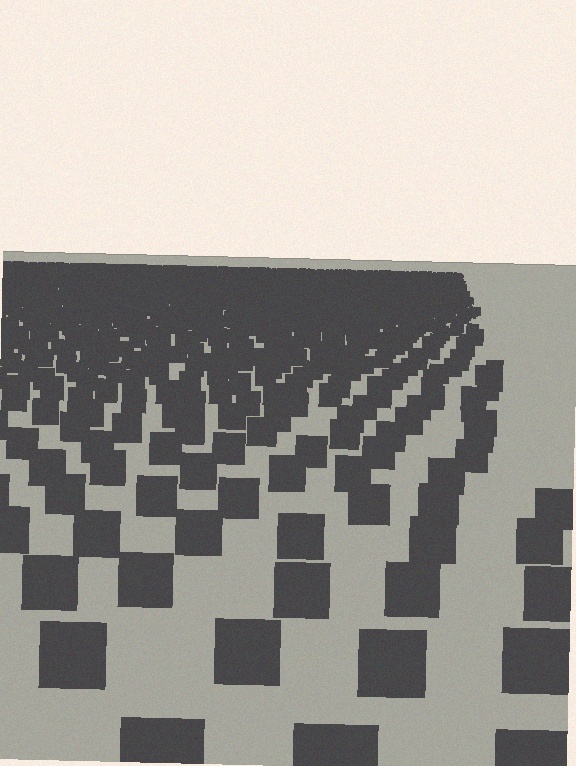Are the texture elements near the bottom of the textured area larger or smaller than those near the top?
Larger. Near the bottom, elements are closer to the viewer and appear at a bigger on-screen size.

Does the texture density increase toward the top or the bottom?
Density increases toward the top.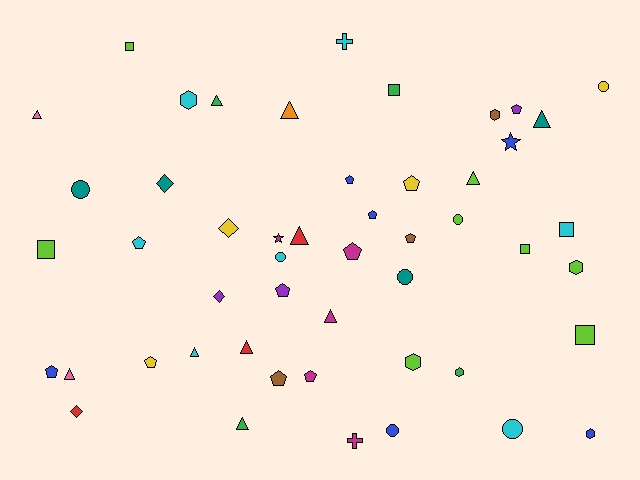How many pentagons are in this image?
There are 12 pentagons.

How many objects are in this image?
There are 50 objects.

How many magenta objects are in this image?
There are 5 magenta objects.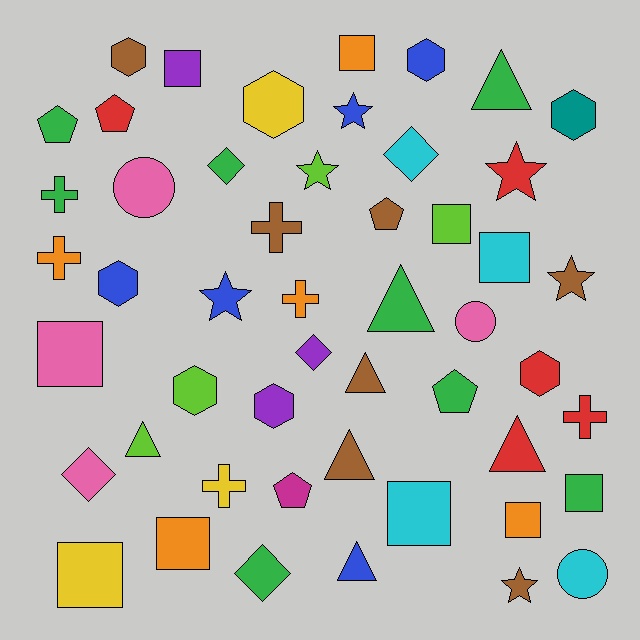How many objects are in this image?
There are 50 objects.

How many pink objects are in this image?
There are 4 pink objects.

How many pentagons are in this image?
There are 5 pentagons.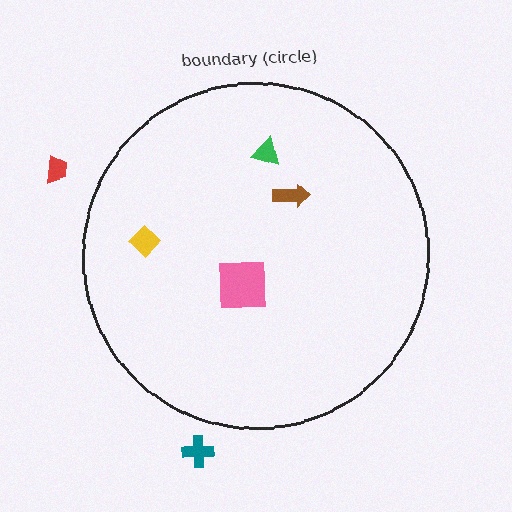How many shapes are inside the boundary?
4 inside, 2 outside.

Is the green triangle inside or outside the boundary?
Inside.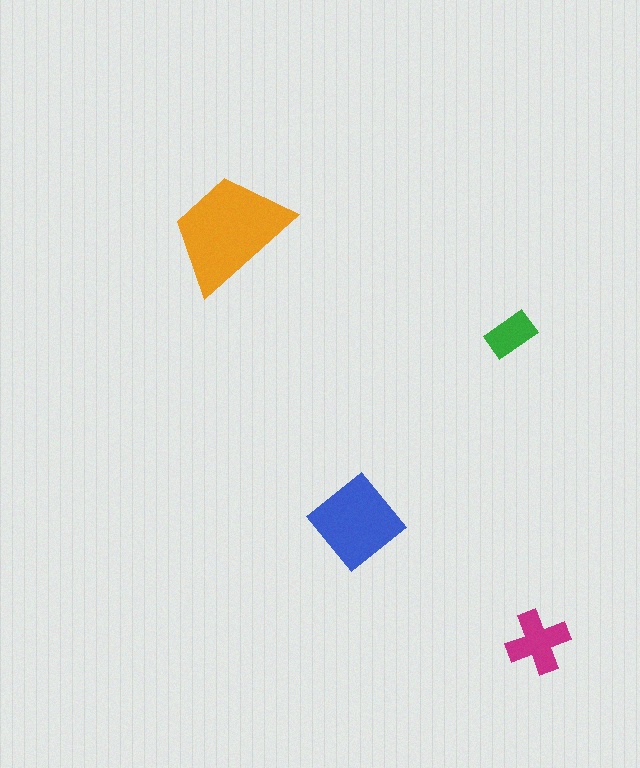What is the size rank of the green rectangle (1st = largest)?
4th.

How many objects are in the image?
There are 4 objects in the image.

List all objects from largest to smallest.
The orange trapezoid, the blue diamond, the magenta cross, the green rectangle.